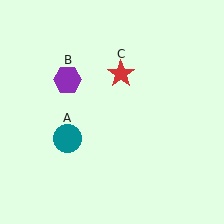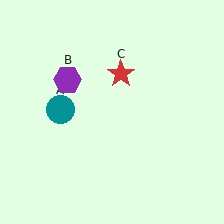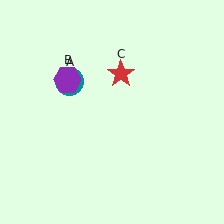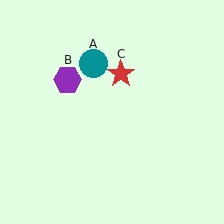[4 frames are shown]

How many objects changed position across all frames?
1 object changed position: teal circle (object A).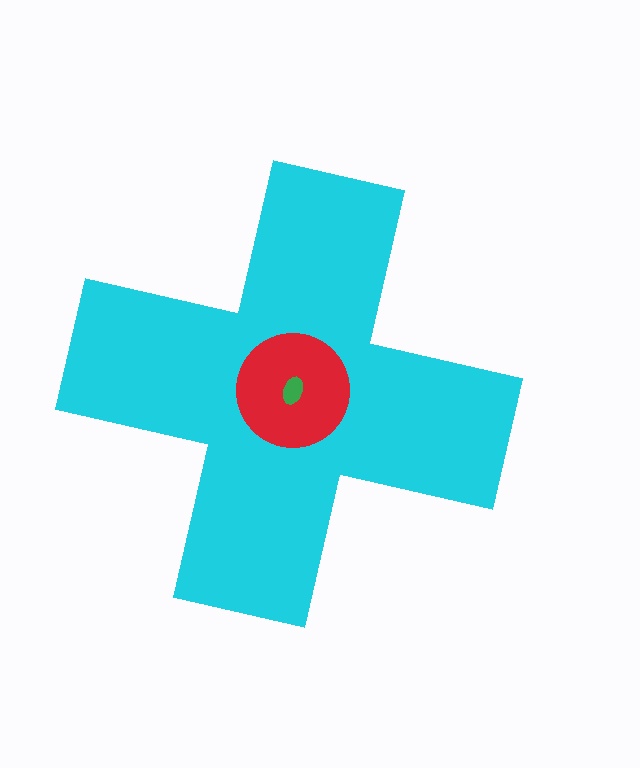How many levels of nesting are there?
3.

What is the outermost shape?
The cyan cross.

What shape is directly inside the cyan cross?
The red circle.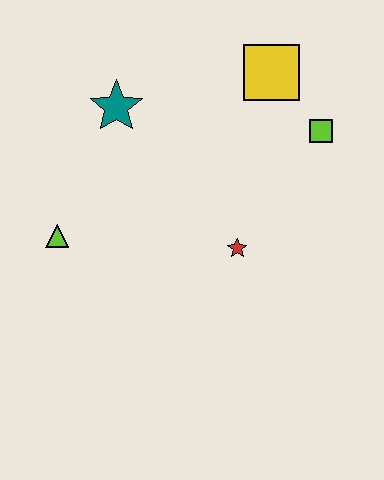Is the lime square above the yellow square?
No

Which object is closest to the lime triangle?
The teal star is closest to the lime triangle.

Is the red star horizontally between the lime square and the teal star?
Yes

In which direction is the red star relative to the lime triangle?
The red star is to the right of the lime triangle.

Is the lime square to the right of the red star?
Yes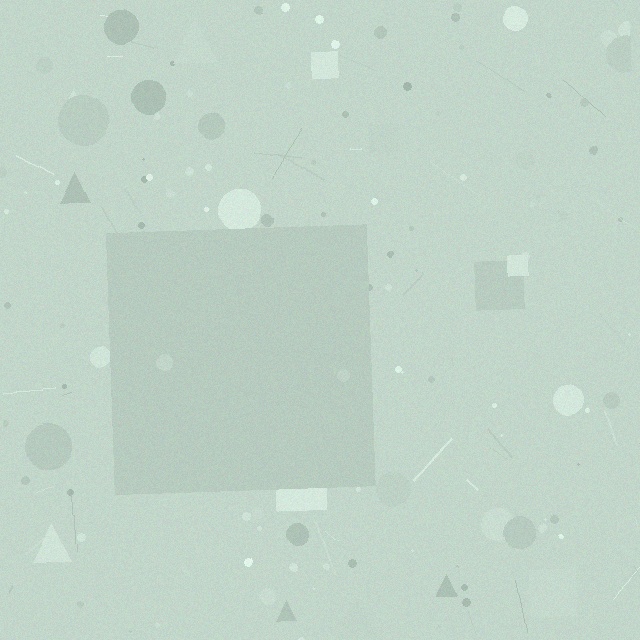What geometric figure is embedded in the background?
A square is embedded in the background.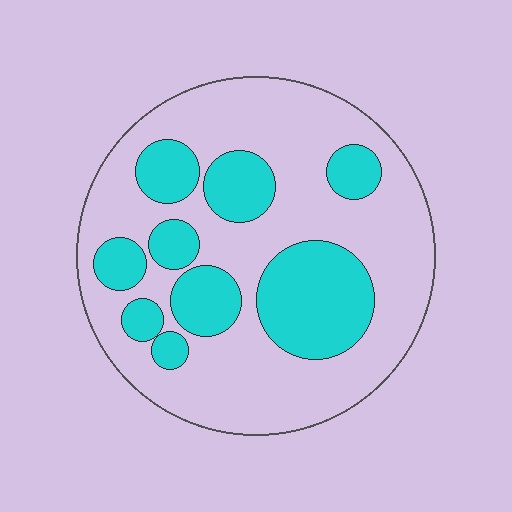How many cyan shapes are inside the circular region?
9.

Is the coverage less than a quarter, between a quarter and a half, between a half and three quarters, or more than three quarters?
Between a quarter and a half.